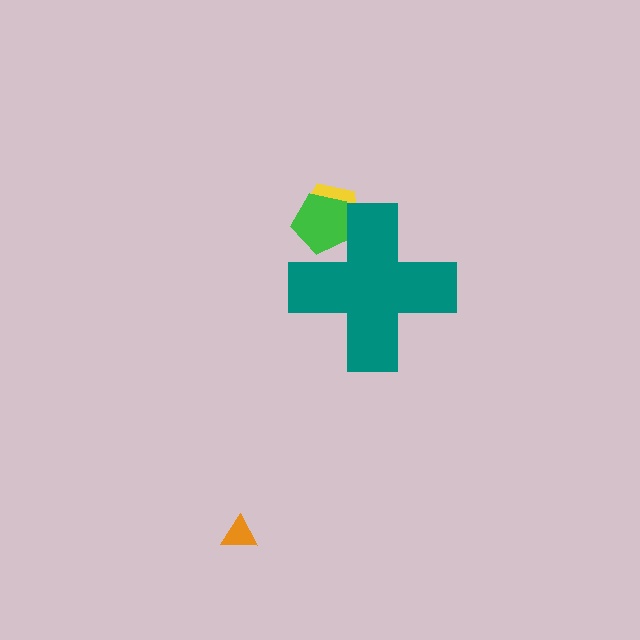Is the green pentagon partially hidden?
Yes, the green pentagon is partially hidden behind the teal cross.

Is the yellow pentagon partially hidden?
Yes, the yellow pentagon is partially hidden behind the teal cross.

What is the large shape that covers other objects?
A teal cross.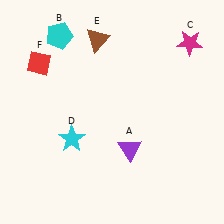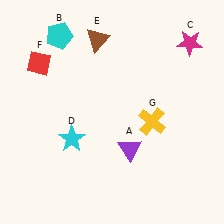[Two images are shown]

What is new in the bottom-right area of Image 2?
A yellow cross (G) was added in the bottom-right area of Image 2.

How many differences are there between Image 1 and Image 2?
There is 1 difference between the two images.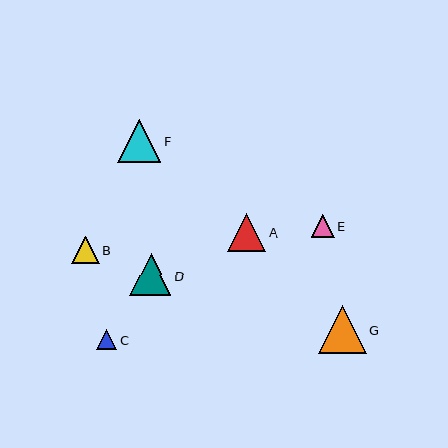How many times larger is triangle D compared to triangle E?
Triangle D is approximately 1.8 times the size of triangle E.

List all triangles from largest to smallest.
From largest to smallest: G, F, D, A, B, E, C.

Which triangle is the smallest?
Triangle C is the smallest with a size of approximately 20 pixels.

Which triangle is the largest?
Triangle G is the largest with a size of approximately 47 pixels.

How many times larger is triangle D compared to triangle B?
Triangle D is approximately 1.5 times the size of triangle B.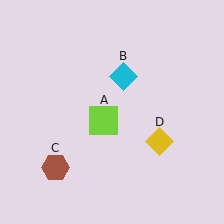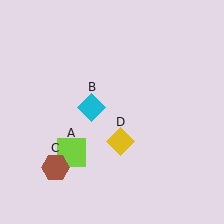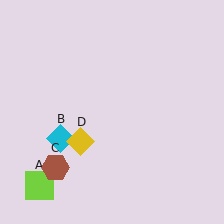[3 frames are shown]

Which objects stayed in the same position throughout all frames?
Brown hexagon (object C) remained stationary.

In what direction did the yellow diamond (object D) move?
The yellow diamond (object D) moved left.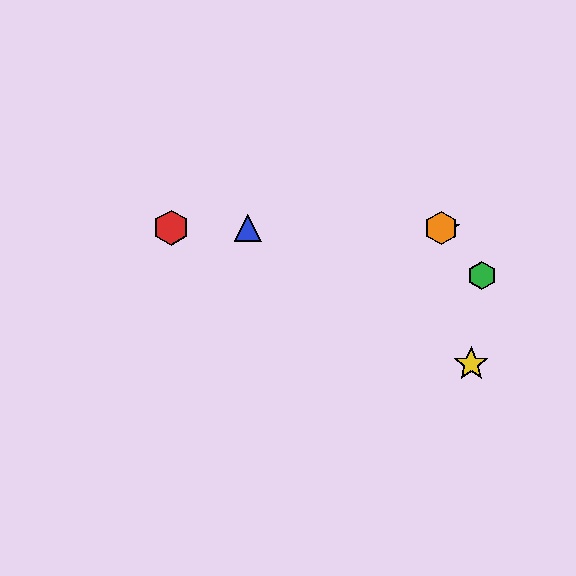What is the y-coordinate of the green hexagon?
The green hexagon is at y≈276.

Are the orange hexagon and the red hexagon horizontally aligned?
Yes, both are at y≈228.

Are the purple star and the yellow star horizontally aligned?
No, the purple star is at y≈228 and the yellow star is at y≈364.